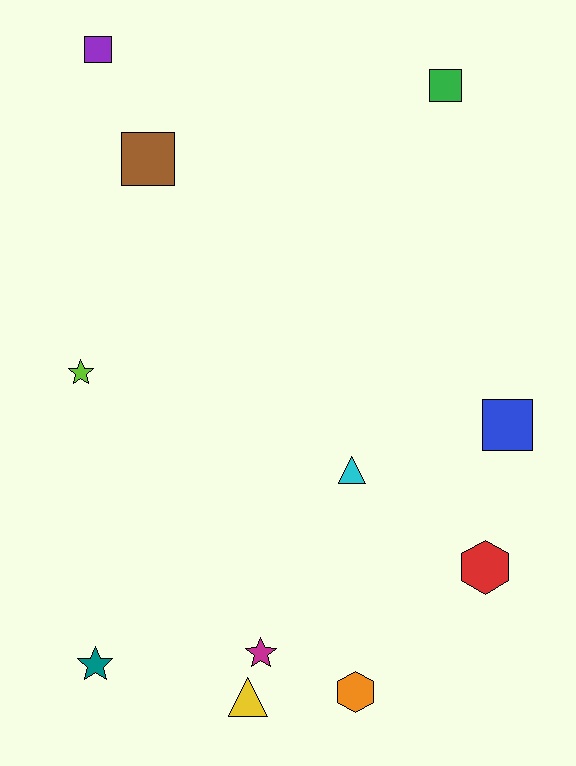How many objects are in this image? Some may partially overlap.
There are 11 objects.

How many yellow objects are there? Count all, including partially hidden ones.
There is 1 yellow object.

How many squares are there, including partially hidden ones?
There are 4 squares.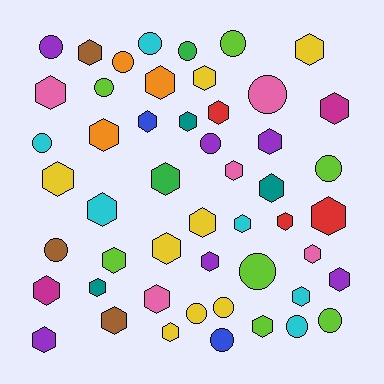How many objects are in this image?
There are 50 objects.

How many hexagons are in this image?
There are 33 hexagons.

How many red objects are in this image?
There are 3 red objects.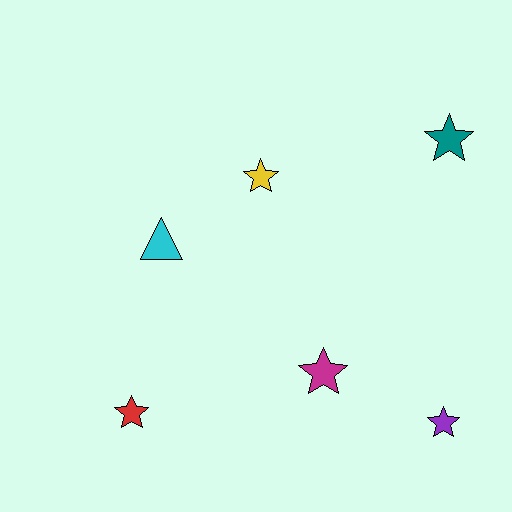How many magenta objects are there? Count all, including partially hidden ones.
There is 1 magenta object.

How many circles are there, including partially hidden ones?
There are no circles.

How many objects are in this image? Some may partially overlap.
There are 6 objects.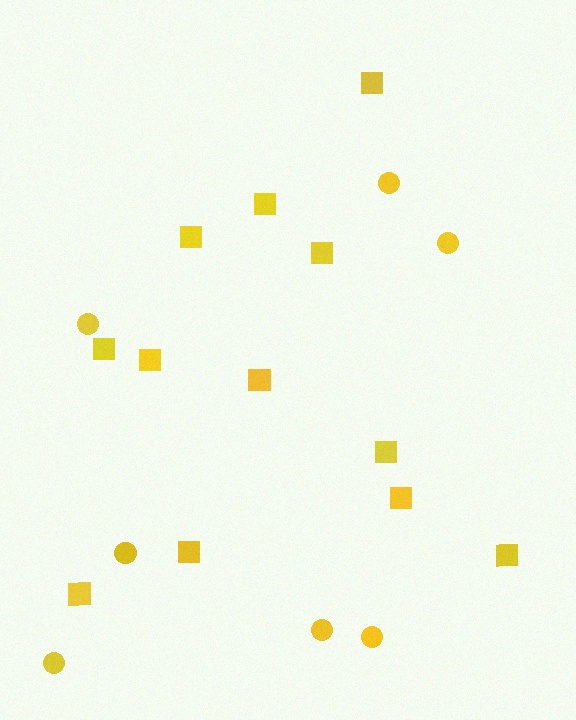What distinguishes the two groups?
There are 2 groups: one group of squares (12) and one group of circles (7).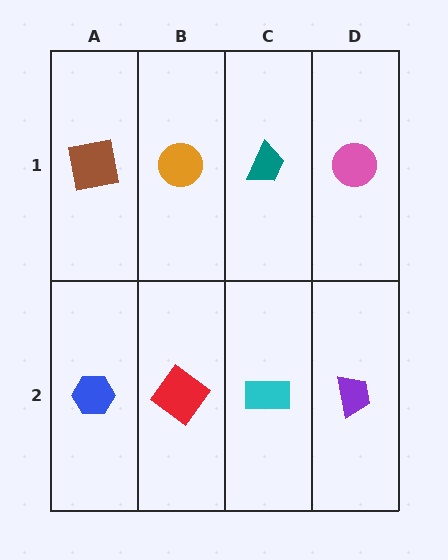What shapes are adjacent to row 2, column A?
A brown square (row 1, column A), a red diamond (row 2, column B).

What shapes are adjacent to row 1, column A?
A blue hexagon (row 2, column A), an orange circle (row 1, column B).